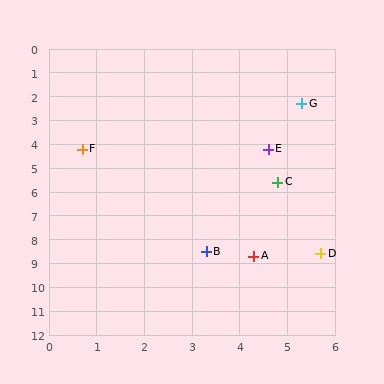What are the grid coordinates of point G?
Point G is at approximately (5.3, 2.3).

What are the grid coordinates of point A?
Point A is at approximately (4.3, 8.7).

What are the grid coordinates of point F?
Point F is at approximately (0.7, 4.2).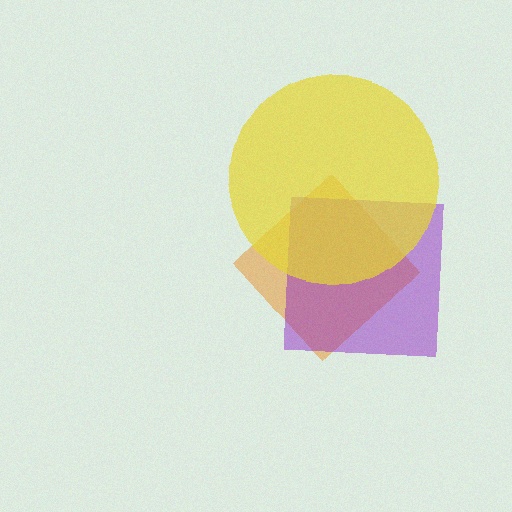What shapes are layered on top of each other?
The layered shapes are: an orange diamond, a purple square, a yellow circle.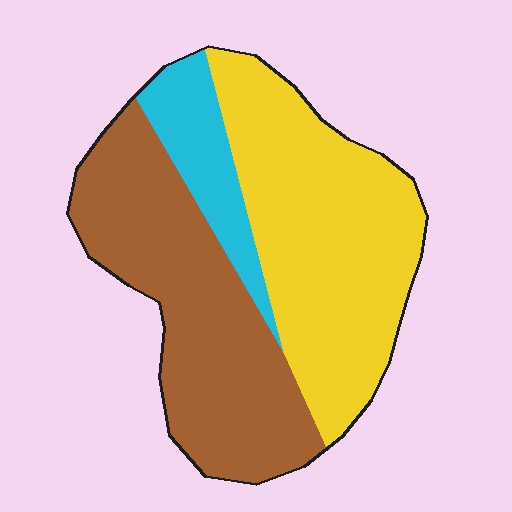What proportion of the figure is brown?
Brown covers 42% of the figure.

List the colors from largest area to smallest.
From largest to smallest: yellow, brown, cyan.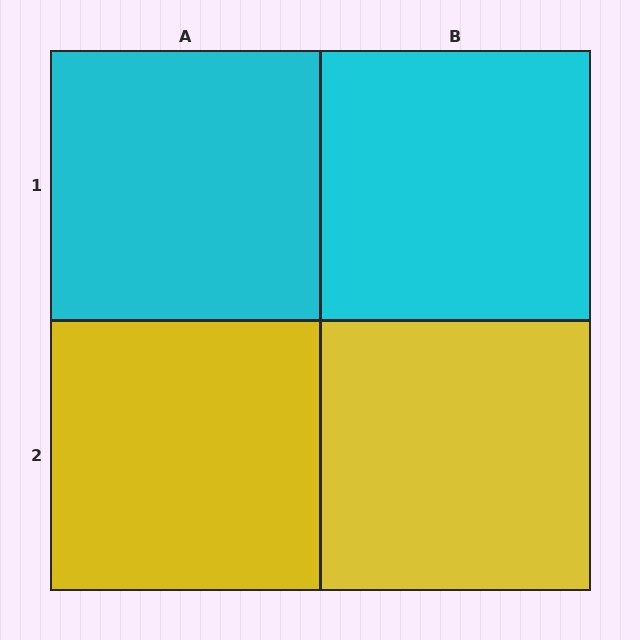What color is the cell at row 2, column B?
Yellow.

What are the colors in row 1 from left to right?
Cyan, cyan.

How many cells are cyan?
2 cells are cyan.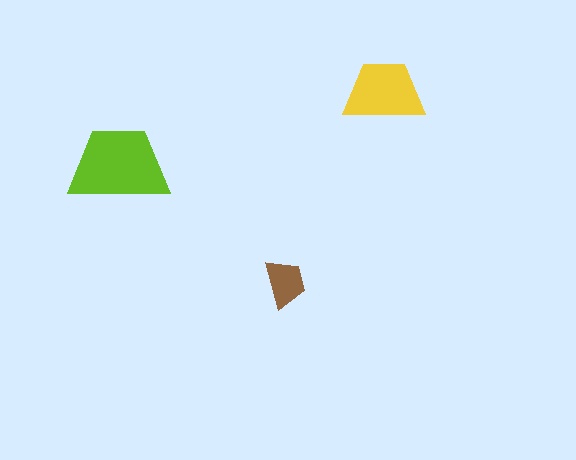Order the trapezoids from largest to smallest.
the lime one, the yellow one, the brown one.